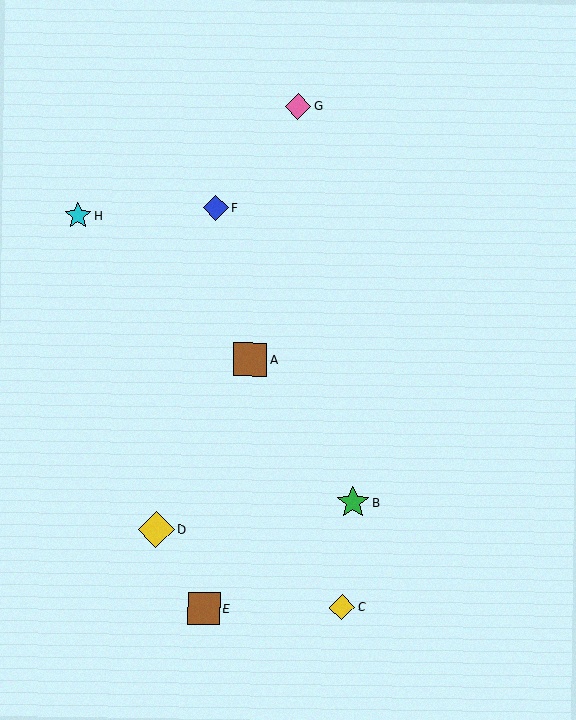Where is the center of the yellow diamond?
The center of the yellow diamond is at (342, 607).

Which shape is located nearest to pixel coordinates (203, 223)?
The blue diamond (labeled F) at (216, 208) is nearest to that location.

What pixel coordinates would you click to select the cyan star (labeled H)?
Click at (78, 216) to select the cyan star H.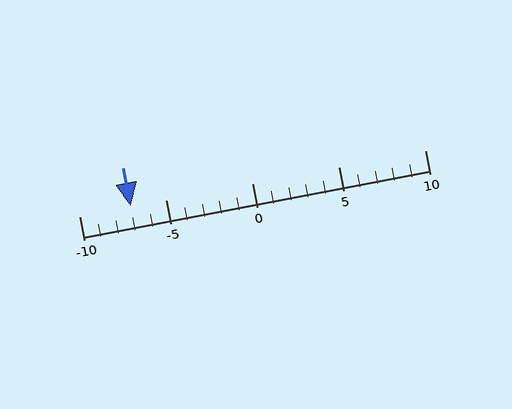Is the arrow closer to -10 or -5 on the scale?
The arrow is closer to -5.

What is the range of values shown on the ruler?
The ruler shows values from -10 to 10.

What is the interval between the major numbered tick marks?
The major tick marks are spaced 5 units apart.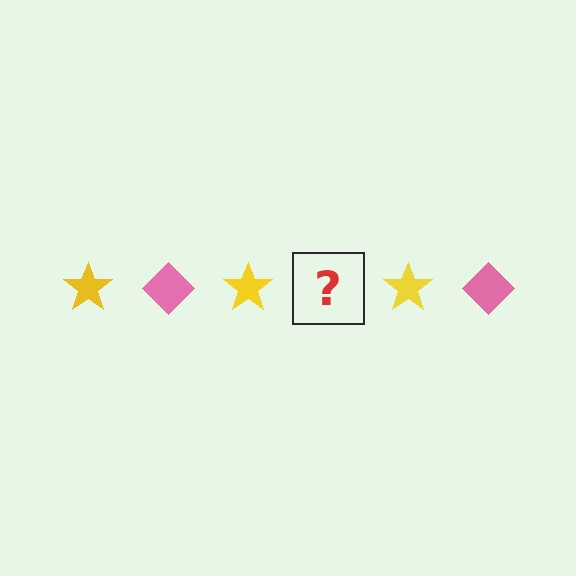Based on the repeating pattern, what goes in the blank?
The blank should be a pink diamond.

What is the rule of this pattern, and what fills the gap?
The rule is that the pattern alternates between yellow star and pink diamond. The gap should be filled with a pink diamond.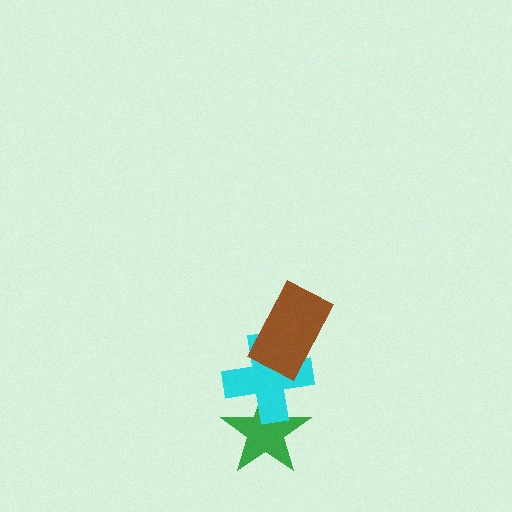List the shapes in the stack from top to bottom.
From top to bottom: the brown rectangle, the cyan cross, the green star.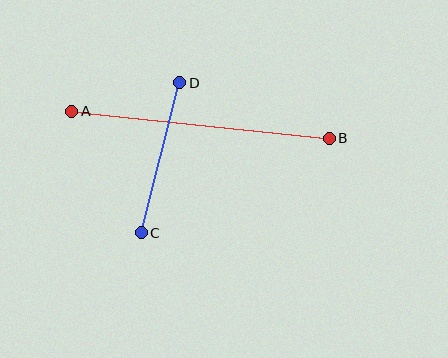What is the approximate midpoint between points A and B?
The midpoint is at approximately (200, 125) pixels.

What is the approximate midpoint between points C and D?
The midpoint is at approximately (161, 158) pixels.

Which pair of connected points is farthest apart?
Points A and B are farthest apart.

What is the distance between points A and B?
The distance is approximately 259 pixels.